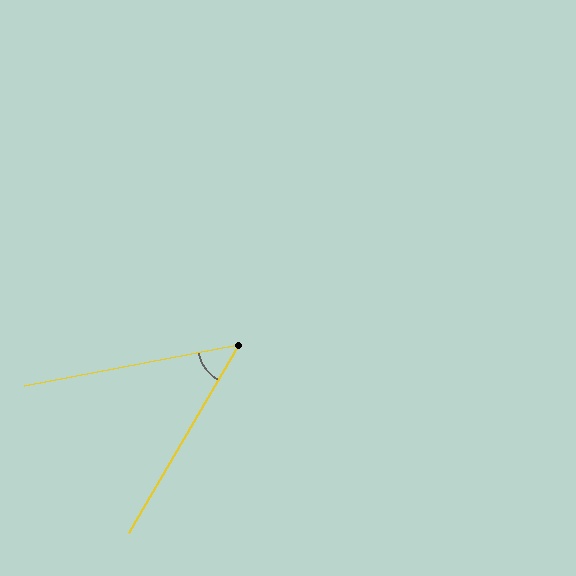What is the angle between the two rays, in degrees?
Approximately 49 degrees.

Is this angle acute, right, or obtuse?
It is acute.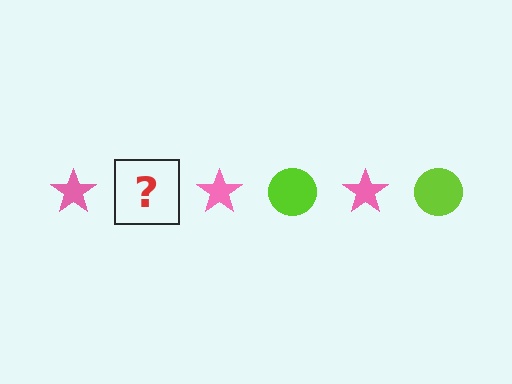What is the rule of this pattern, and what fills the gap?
The rule is that the pattern alternates between pink star and lime circle. The gap should be filled with a lime circle.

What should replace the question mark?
The question mark should be replaced with a lime circle.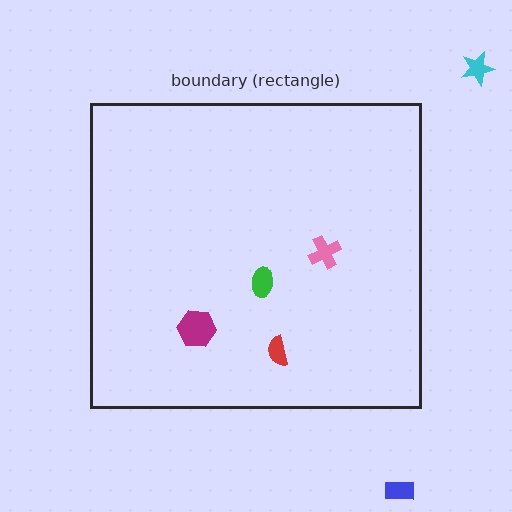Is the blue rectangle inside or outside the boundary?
Outside.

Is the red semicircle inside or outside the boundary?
Inside.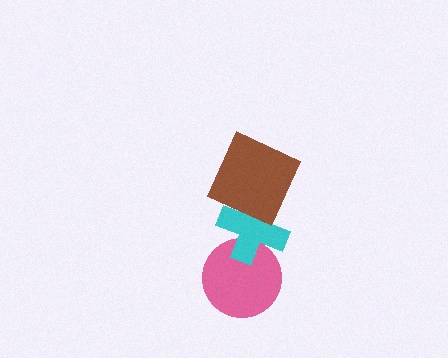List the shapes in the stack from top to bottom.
From top to bottom: the brown square, the cyan cross, the pink circle.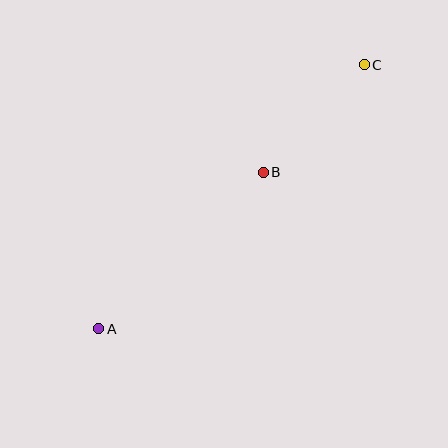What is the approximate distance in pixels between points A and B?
The distance between A and B is approximately 227 pixels.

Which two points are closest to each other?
Points B and C are closest to each other.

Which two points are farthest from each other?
Points A and C are farthest from each other.